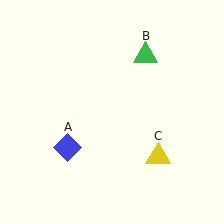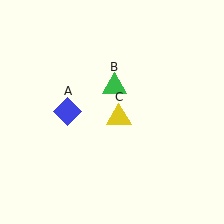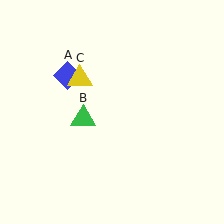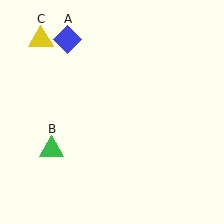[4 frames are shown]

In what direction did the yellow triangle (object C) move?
The yellow triangle (object C) moved up and to the left.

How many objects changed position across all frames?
3 objects changed position: blue diamond (object A), green triangle (object B), yellow triangle (object C).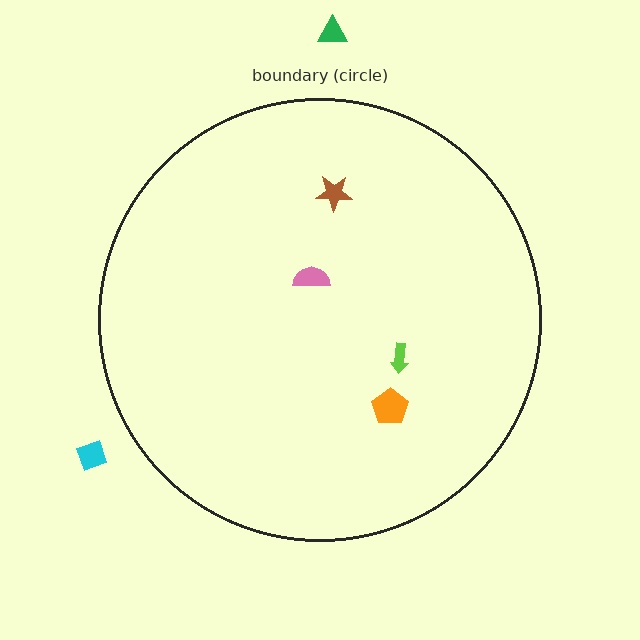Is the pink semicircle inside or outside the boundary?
Inside.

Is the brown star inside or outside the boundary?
Inside.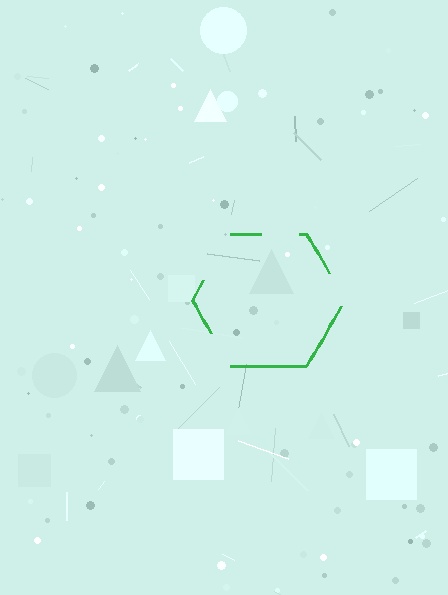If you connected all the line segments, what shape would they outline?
They would outline a hexagon.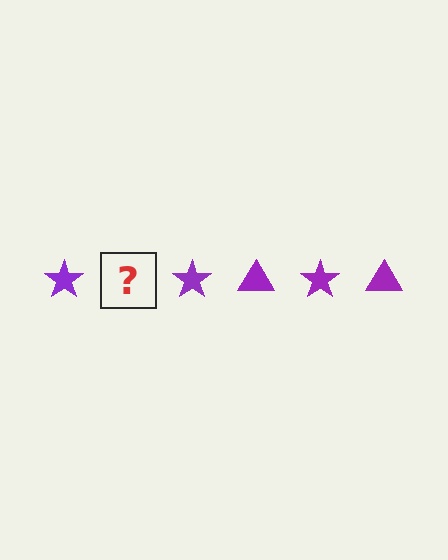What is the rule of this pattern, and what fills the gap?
The rule is that the pattern cycles through star, triangle shapes in purple. The gap should be filled with a purple triangle.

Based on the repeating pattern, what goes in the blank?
The blank should be a purple triangle.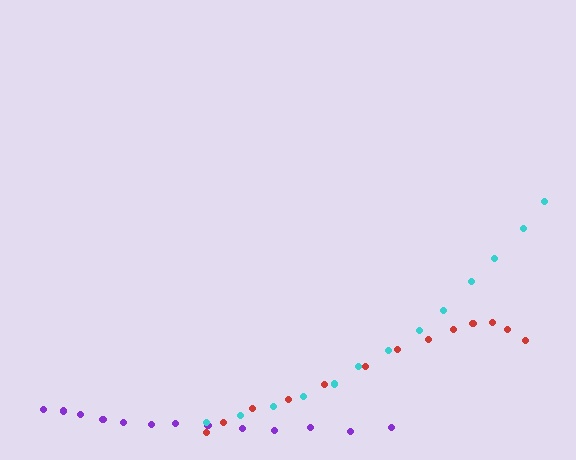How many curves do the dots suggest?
There are 3 distinct paths.